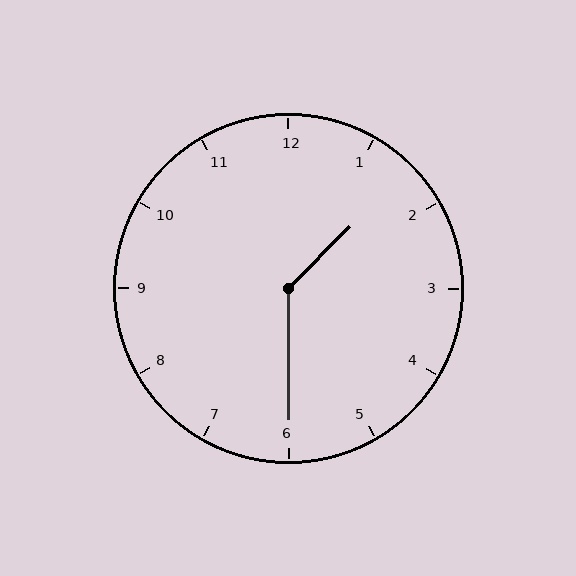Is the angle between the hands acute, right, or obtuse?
It is obtuse.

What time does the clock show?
1:30.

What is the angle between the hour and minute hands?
Approximately 135 degrees.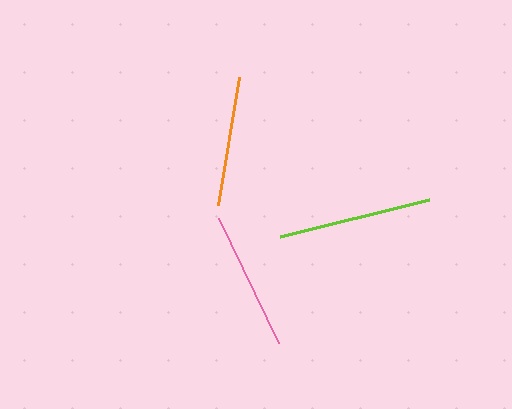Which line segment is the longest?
The lime line is the longest at approximately 154 pixels.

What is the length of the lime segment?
The lime segment is approximately 154 pixels long.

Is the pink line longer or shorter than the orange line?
The pink line is longer than the orange line.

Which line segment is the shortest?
The orange line is the shortest at approximately 129 pixels.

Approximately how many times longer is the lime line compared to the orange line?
The lime line is approximately 1.2 times the length of the orange line.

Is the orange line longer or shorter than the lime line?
The lime line is longer than the orange line.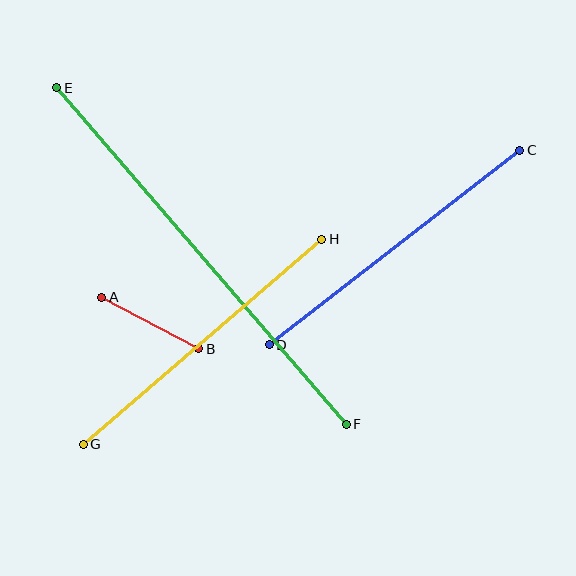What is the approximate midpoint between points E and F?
The midpoint is at approximately (201, 256) pixels.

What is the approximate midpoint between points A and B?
The midpoint is at approximately (150, 323) pixels.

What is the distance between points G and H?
The distance is approximately 314 pixels.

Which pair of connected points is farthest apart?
Points E and F are farthest apart.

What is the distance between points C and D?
The distance is approximately 317 pixels.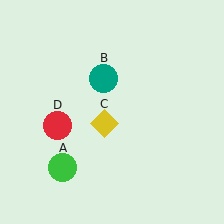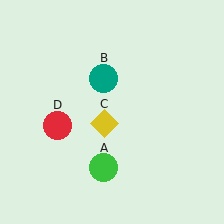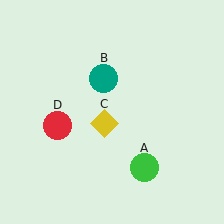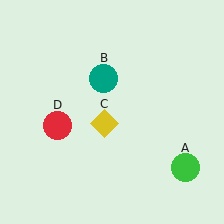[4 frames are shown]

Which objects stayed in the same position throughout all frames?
Teal circle (object B) and yellow diamond (object C) and red circle (object D) remained stationary.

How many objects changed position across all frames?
1 object changed position: green circle (object A).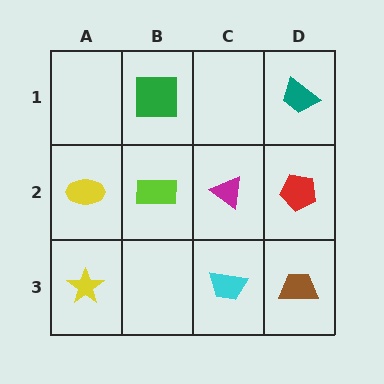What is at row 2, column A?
A yellow ellipse.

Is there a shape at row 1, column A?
No, that cell is empty.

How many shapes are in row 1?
2 shapes.